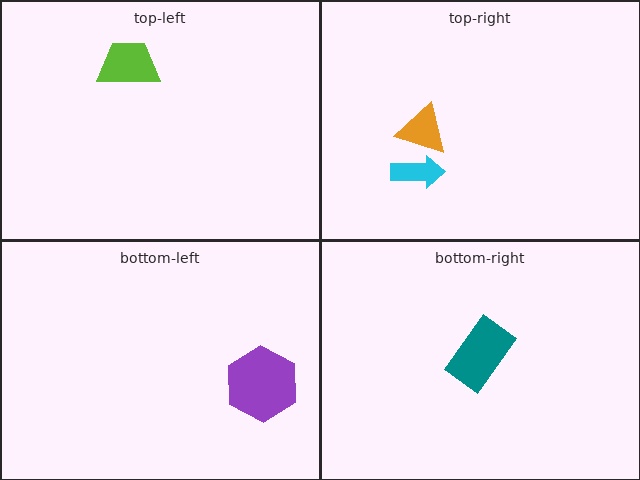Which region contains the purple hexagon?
The bottom-left region.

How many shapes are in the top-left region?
1.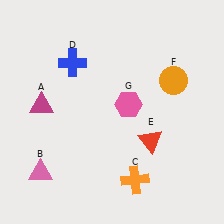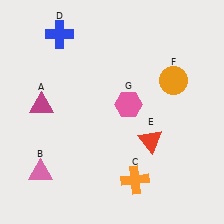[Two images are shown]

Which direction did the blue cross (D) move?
The blue cross (D) moved up.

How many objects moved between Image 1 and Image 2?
1 object moved between the two images.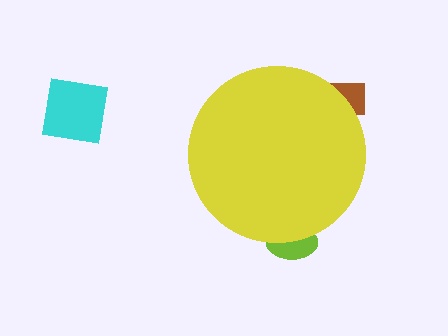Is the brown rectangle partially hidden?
Yes, the brown rectangle is partially hidden behind the yellow circle.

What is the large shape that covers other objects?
A yellow circle.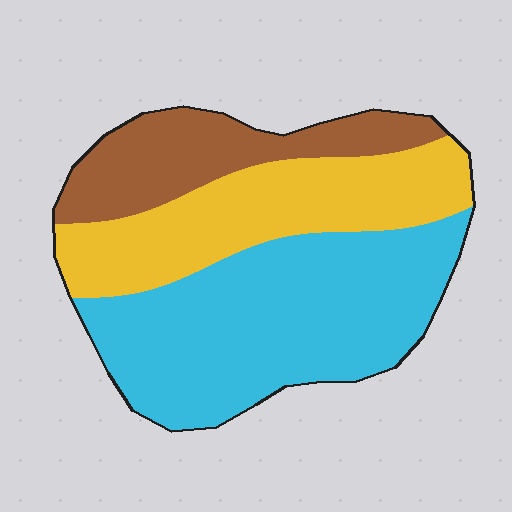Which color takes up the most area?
Cyan, at roughly 50%.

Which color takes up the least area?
Brown, at roughly 20%.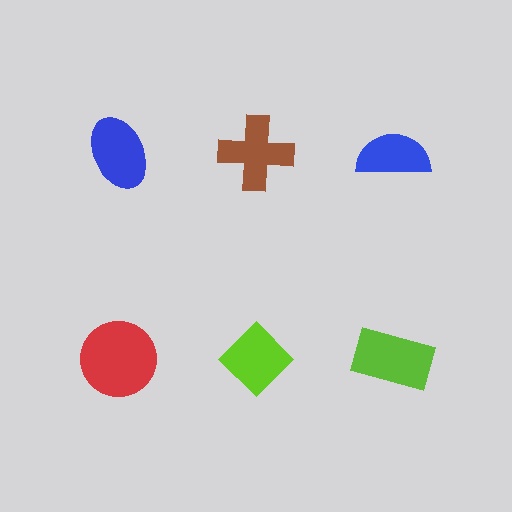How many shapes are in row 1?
3 shapes.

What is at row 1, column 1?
A blue ellipse.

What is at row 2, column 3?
A lime rectangle.